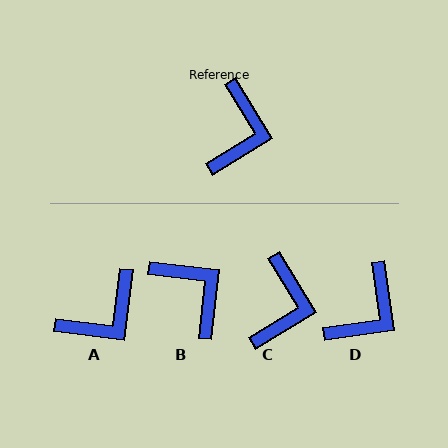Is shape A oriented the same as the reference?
No, it is off by about 38 degrees.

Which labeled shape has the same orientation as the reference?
C.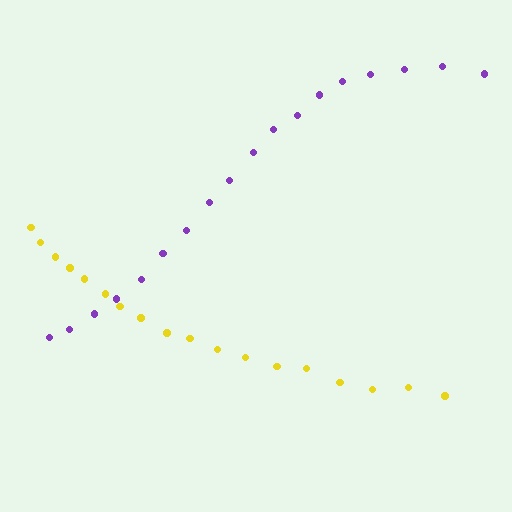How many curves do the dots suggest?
There are 2 distinct paths.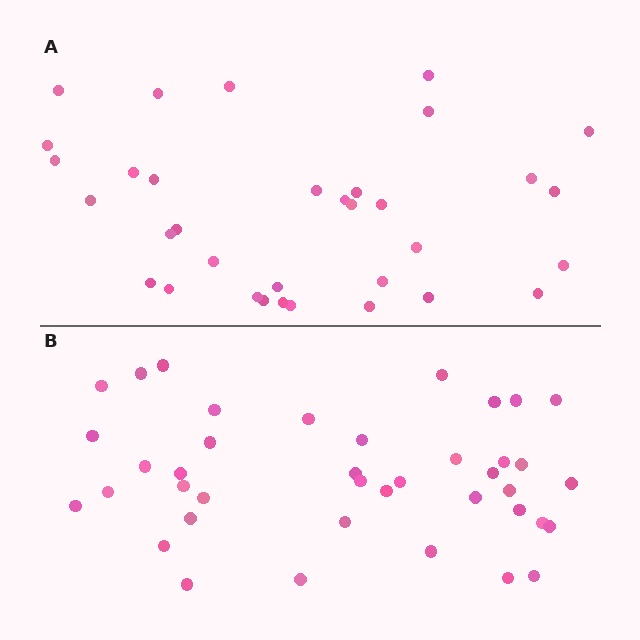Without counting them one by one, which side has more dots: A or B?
Region B (the bottom region) has more dots.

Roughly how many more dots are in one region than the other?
Region B has about 6 more dots than region A.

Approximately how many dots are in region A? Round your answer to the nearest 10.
About 30 dots. (The exact count is 34, which rounds to 30.)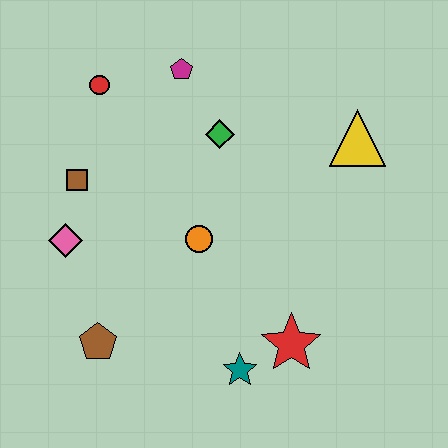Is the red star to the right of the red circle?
Yes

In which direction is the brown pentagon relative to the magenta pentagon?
The brown pentagon is below the magenta pentagon.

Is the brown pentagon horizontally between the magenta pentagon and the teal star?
No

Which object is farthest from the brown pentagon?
The yellow triangle is farthest from the brown pentagon.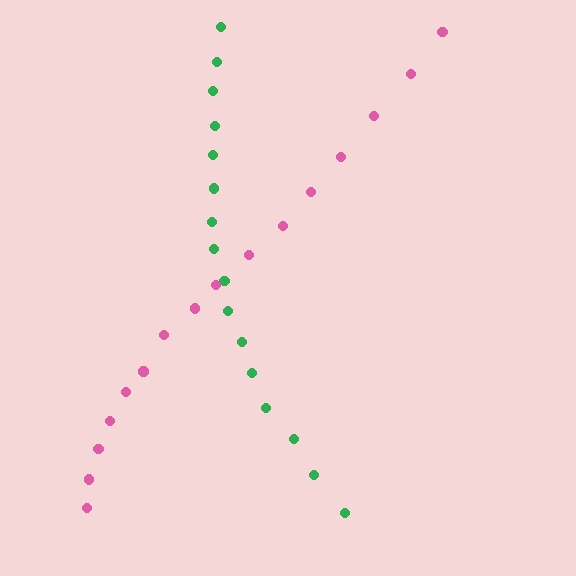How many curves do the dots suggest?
There are 2 distinct paths.